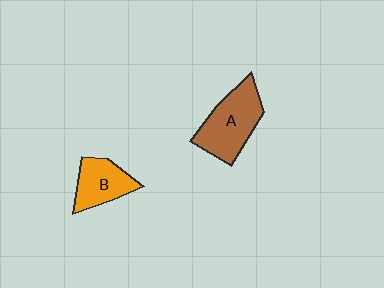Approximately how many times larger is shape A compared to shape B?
Approximately 1.5 times.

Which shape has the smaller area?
Shape B (orange).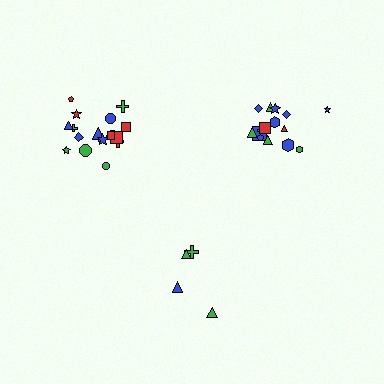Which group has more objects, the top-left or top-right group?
The top-left group.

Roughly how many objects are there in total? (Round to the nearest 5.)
Roughly 35 objects in total.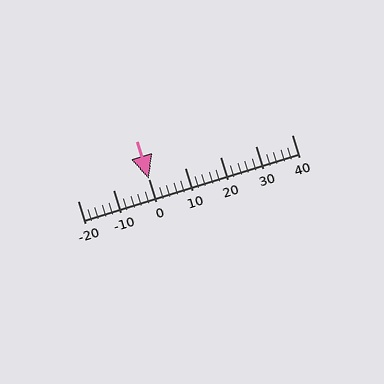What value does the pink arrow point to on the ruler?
The pink arrow points to approximately 0.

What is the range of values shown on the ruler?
The ruler shows values from -20 to 40.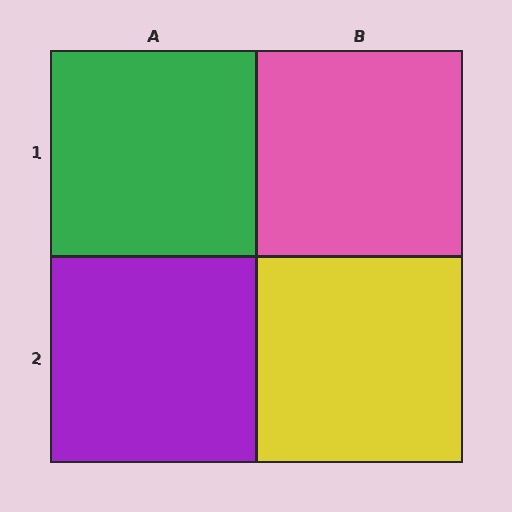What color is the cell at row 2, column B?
Yellow.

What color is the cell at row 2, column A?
Purple.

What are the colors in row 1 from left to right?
Green, pink.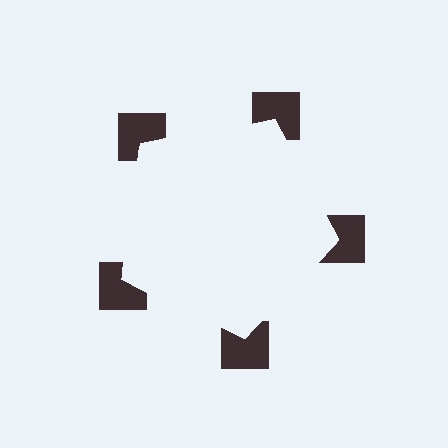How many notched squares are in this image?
There are 5 — one at each vertex of the illusory pentagon.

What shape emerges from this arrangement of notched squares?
An illusory pentagon — its edges are inferred from the aligned wedge cuts in the notched squares, not physically drawn.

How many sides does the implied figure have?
5 sides.